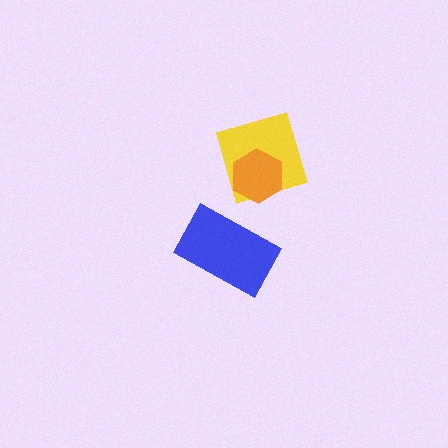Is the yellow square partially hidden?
Yes, it is partially covered by another shape.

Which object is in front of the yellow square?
The orange hexagon is in front of the yellow square.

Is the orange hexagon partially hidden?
No, no other shape covers it.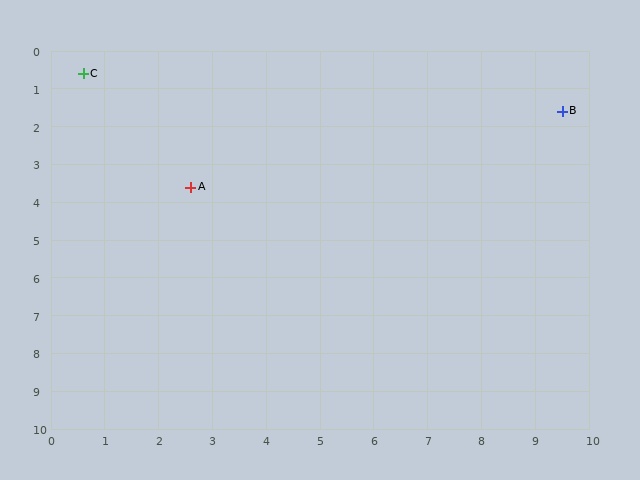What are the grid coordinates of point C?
Point C is at approximately (0.6, 0.6).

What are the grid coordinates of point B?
Point B is at approximately (9.5, 1.6).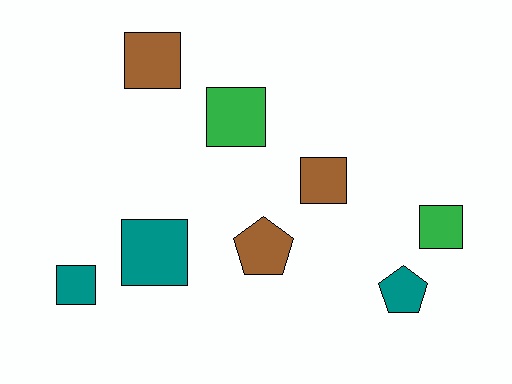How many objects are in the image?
There are 8 objects.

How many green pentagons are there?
There are no green pentagons.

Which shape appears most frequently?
Square, with 6 objects.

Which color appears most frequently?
Brown, with 3 objects.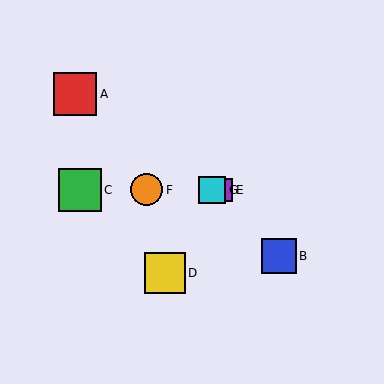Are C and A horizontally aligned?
No, C is at y≈190 and A is at y≈94.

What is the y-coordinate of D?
Object D is at y≈273.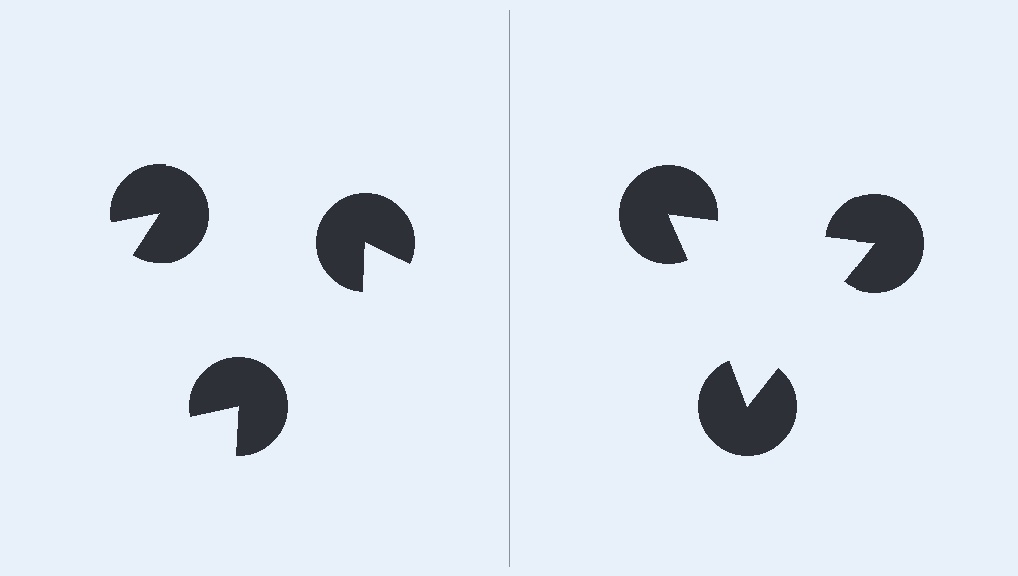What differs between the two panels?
The pac-man discs are positioned identically on both sides; only the wedge orientations differ. On the right they align to a triangle; on the left they are misaligned.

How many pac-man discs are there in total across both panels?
6 — 3 on each side.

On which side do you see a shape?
An illusory triangle appears on the right side. On the left side the wedge cuts are rotated, so no coherent shape forms.